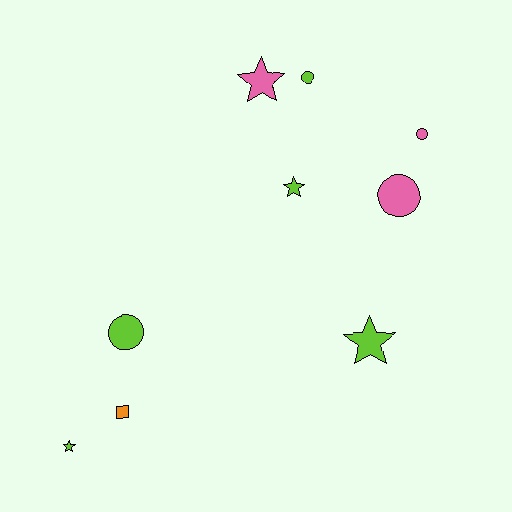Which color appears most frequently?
Lime, with 5 objects.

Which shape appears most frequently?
Star, with 4 objects.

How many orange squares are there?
There is 1 orange square.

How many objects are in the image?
There are 9 objects.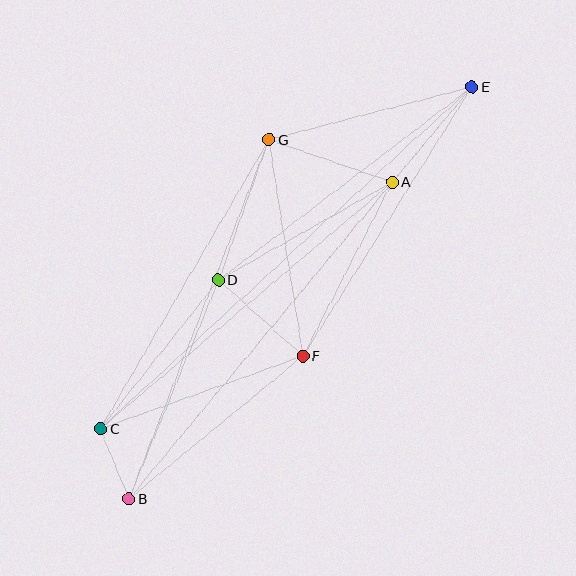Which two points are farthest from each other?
Points B and E are farthest from each other.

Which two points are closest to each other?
Points B and C are closest to each other.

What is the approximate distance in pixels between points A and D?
The distance between A and D is approximately 199 pixels.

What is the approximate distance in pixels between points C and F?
The distance between C and F is approximately 215 pixels.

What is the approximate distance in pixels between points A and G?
The distance between A and G is approximately 131 pixels.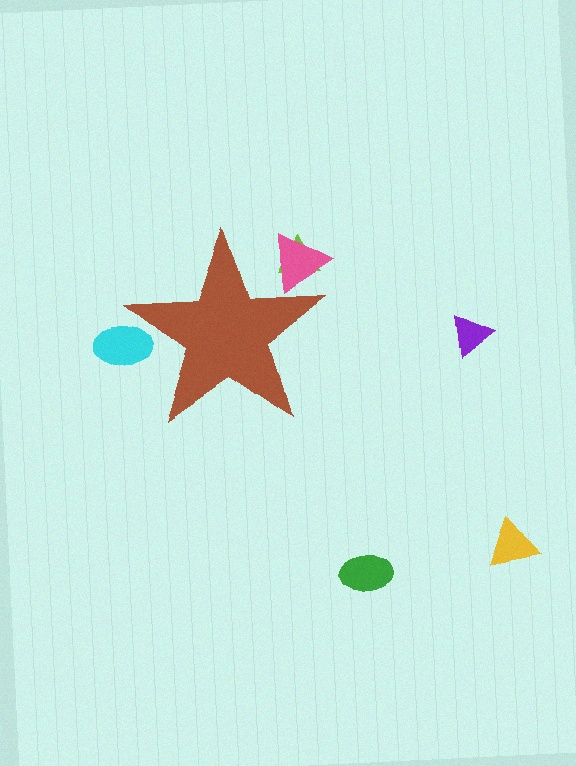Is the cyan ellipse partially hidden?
Yes, the cyan ellipse is partially hidden behind the brown star.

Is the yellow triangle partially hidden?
No, the yellow triangle is fully visible.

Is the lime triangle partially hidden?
Yes, the lime triangle is partially hidden behind the brown star.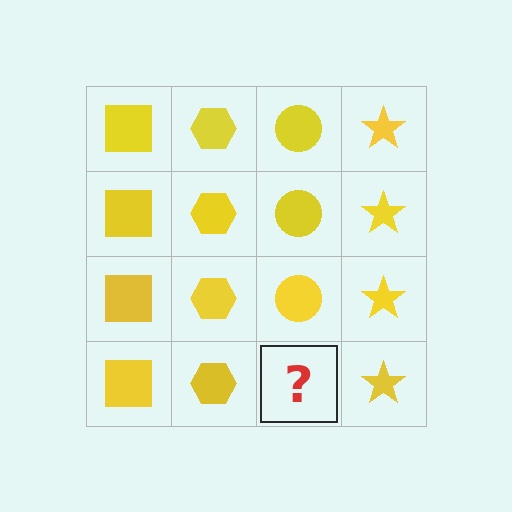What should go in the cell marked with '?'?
The missing cell should contain a yellow circle.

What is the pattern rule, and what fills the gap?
The rule is that each column has a consistent shape. The gap should be filled with a yellow circle.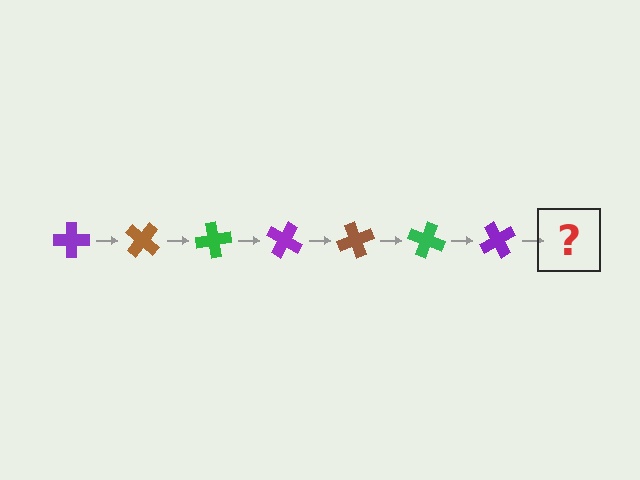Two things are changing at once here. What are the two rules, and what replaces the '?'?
The two rules are that it rotates 40 degrees each step and the color cycles through purple, brown, and green. The '?' should be a brown cross, rotated 280 degrees from the start.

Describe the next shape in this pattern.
It should be a brown cross, rotated 280 degrees from the start.